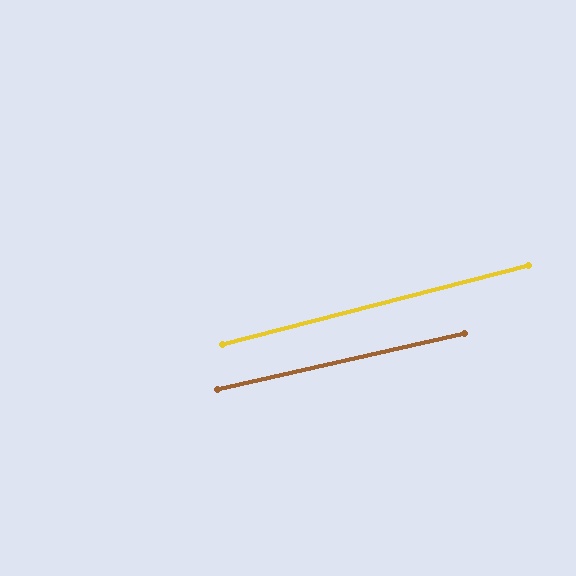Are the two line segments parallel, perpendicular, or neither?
Parallel — their directions differ by only 1.8°.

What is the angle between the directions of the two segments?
Approximately 2 degrees.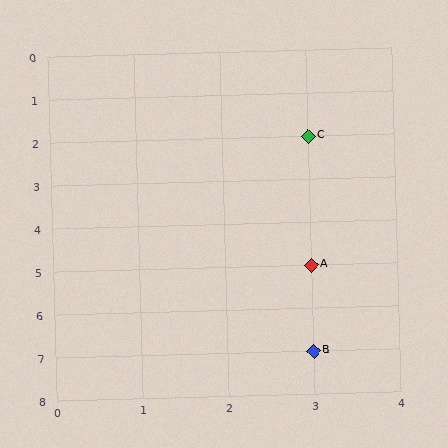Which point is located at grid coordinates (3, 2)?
Point C is at (3, 2).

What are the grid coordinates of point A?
Point A is at grid coordinates (3, 5).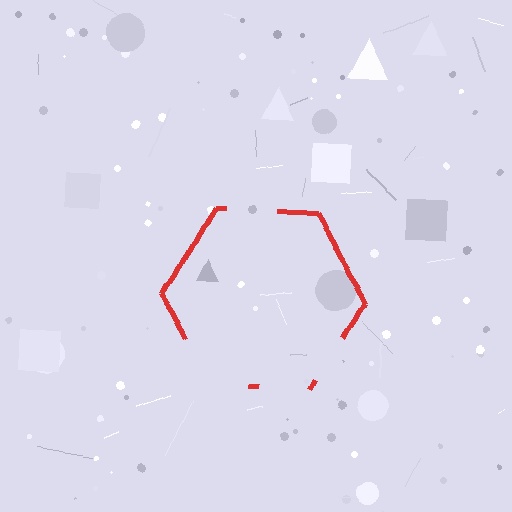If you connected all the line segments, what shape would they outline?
They would outline a hexagon.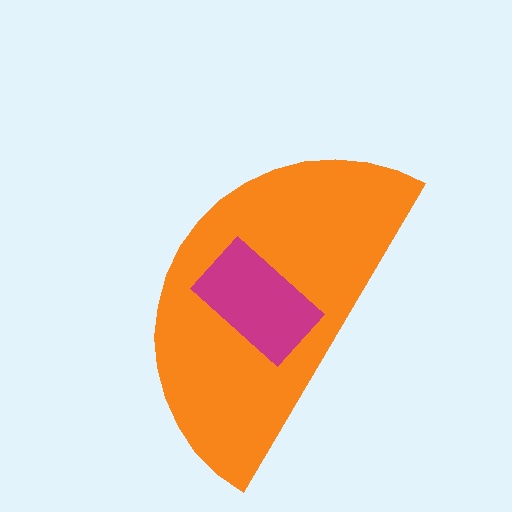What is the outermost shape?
The orange semicircle.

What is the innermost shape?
The magenta rectangle.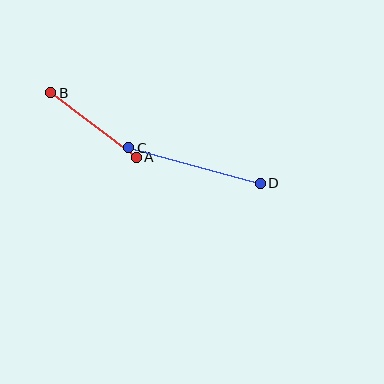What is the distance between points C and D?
The distance is approximately 136 pixels.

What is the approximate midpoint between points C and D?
The midpoint is at approximately (194, 165) pixels.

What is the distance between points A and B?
The distance is approximately 107 pixels.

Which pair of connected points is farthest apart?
Points C and D are farthest apart.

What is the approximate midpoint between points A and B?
The midpoint is at approximately (94, 125) pixels.